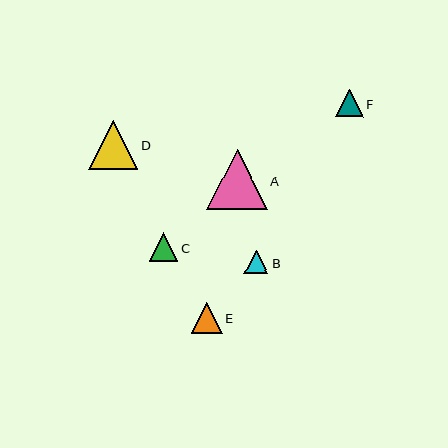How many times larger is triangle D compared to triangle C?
Triangle D is approximately 1.7 times the size of triangle C.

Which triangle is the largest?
Triangle A is the largest with a size of approximately 60 pixels.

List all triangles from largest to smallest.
From largest to smallest: A, D, E, C, F, B.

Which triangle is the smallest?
Triangle B is the smallest with a size of approximately 24 pixels.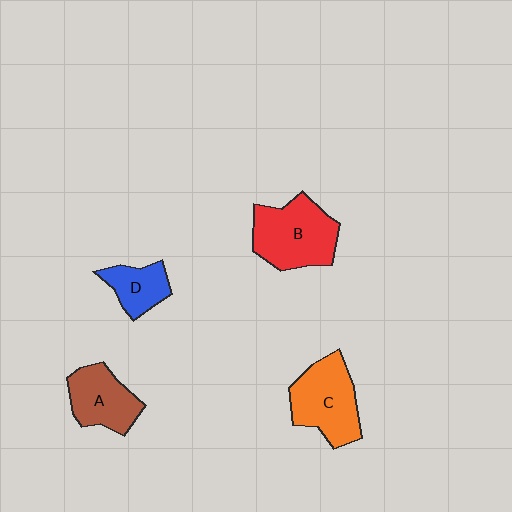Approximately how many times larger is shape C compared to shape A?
Approximately 1.3 times.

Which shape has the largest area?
Shape B (red).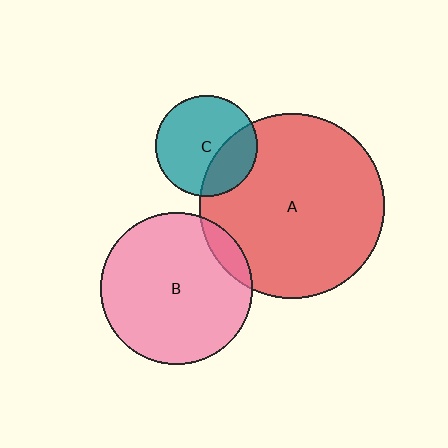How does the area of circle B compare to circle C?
Approximately 2.3 times.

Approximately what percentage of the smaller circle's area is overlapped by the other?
Approximately 10%.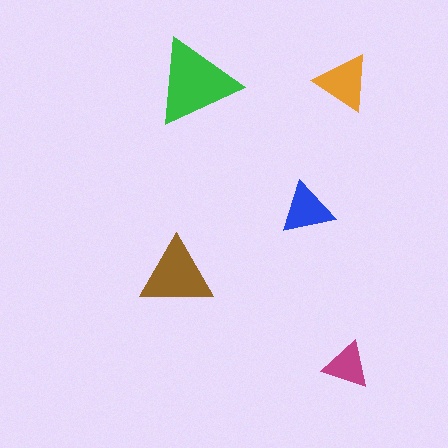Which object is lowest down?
The magenta triangle is bottommost.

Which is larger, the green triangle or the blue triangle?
The green one.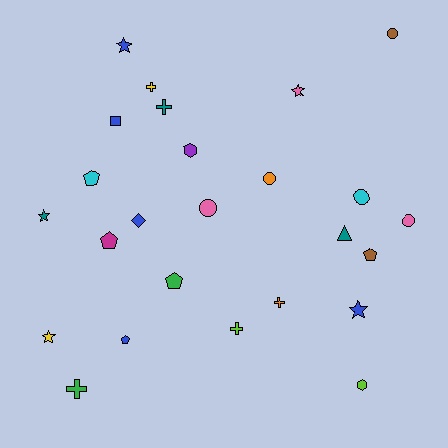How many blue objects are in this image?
There are 5 blue objects.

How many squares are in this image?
There is 1 square.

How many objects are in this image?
There are 25 objects.